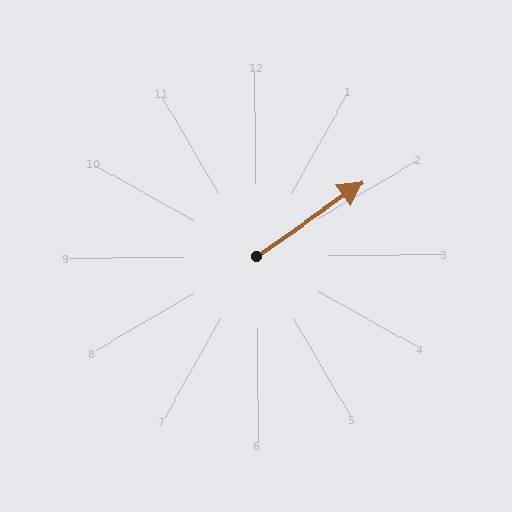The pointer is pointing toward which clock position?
Roughly 2 o'clock.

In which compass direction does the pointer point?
Northeast.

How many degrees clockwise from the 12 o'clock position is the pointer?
Approximately 56 degrees.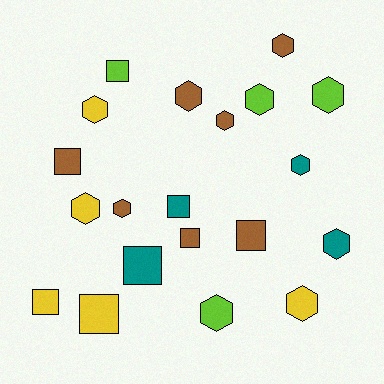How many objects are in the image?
There are 20 objects.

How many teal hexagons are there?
There are 2 teal hexagons.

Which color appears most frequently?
Brown, with 7 objects.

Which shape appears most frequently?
Hexagon, with 12 objects.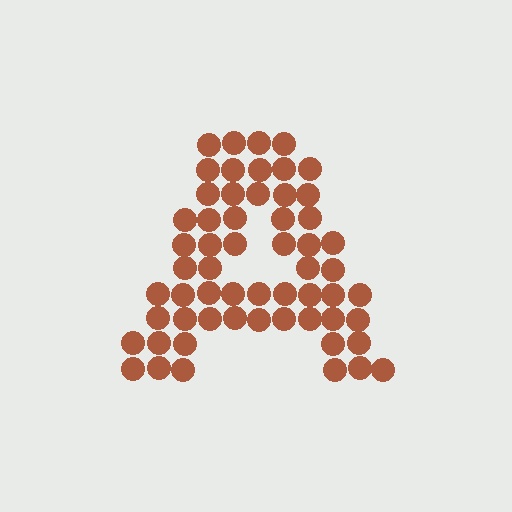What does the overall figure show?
The overall figure shows the letter A.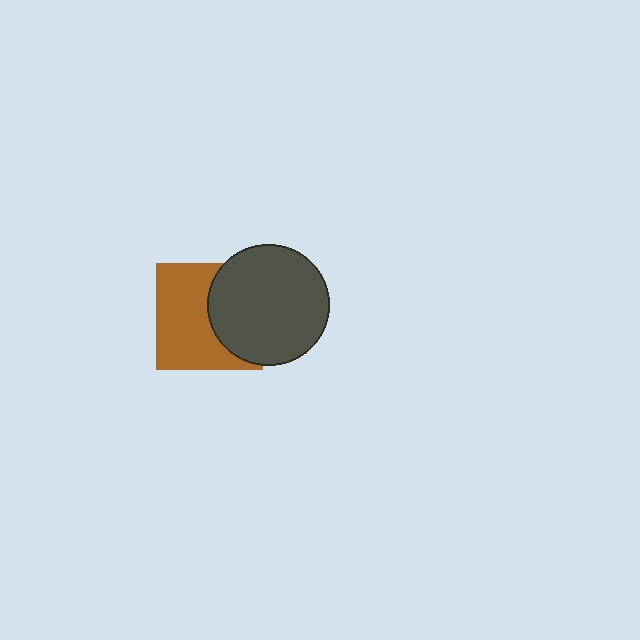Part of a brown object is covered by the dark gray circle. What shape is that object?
It is a square.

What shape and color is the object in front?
The object in front is a dark gray circle.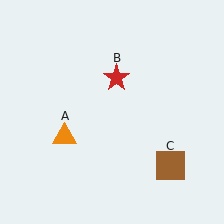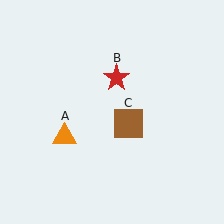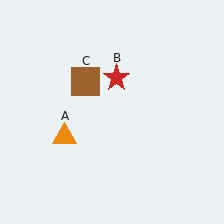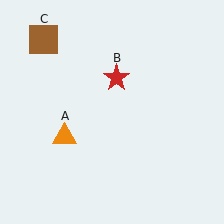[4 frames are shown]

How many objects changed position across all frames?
1 object changed position: brown square (object C).